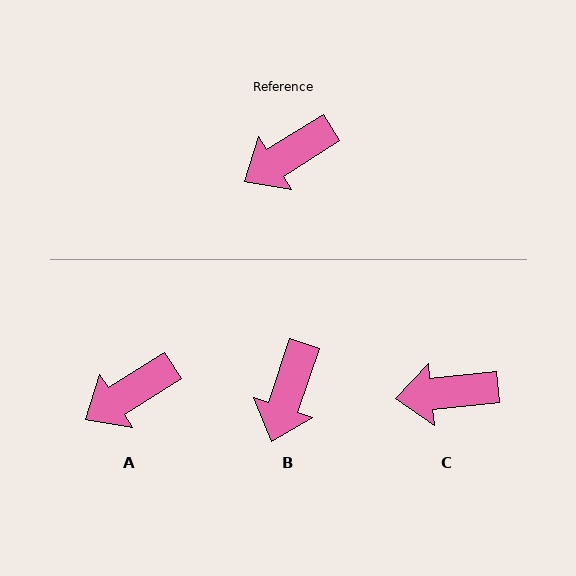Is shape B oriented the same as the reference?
No, it is off by about 39 degrees.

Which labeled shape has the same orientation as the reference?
A.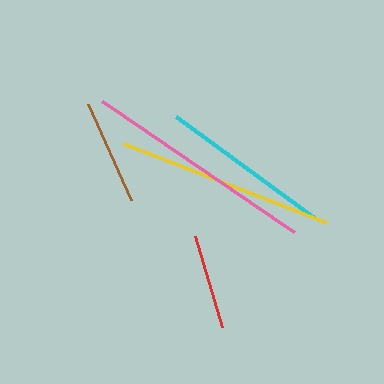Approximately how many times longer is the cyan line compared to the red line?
The cyan line is approximately 1.8 times the length of the red line.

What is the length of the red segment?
The red segment is approximately 95 pixels long.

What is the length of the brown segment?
The brown segment is approximately 105 pixels long.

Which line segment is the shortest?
The red line is the shortest at approximately 95 pixels.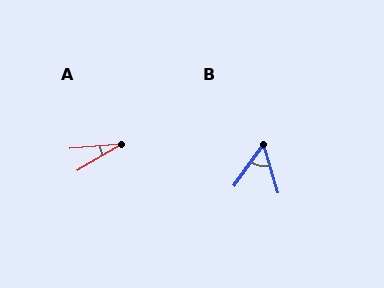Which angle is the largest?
B, at approximately 52 degrees.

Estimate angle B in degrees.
Approximately 52 degrees.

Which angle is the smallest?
A, at approximately 26 degrees.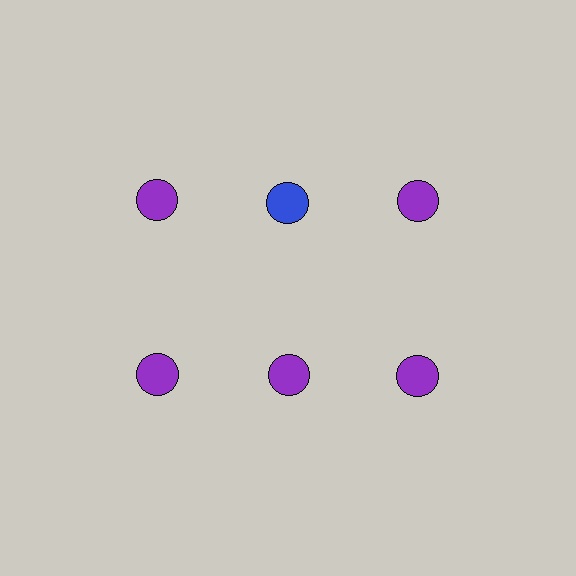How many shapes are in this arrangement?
There are 6 shapes arranged in a grid pattern.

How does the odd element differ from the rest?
It has a different color: blue instead of purple.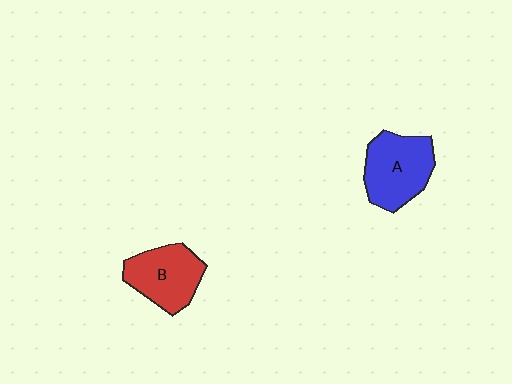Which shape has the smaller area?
Shape B (red).